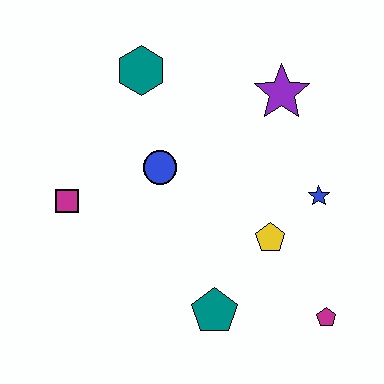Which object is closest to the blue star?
The yellow pentagon is closest to the blue star.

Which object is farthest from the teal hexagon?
The magenta pentagon is farthest from the teal hexagon.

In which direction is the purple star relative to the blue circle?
The purple star is to the right of the blue circle.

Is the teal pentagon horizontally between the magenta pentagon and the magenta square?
Yes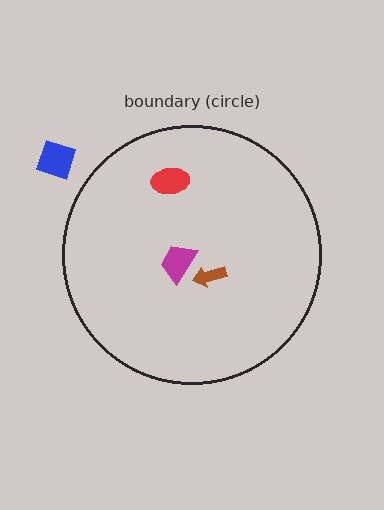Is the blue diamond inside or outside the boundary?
Outside.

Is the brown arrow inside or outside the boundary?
Inside.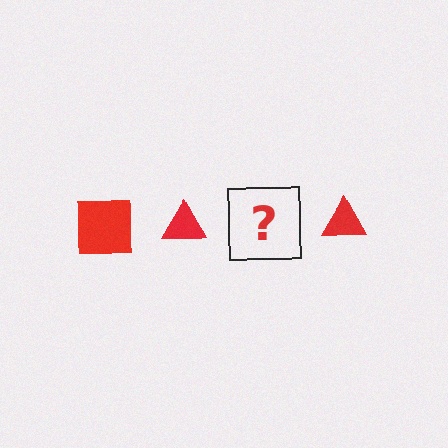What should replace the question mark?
The question mark should be replaced with a red square.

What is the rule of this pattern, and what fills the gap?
The rule is that the pattern cycles through square, triangle shapes in red. The gap should be filled with a red square.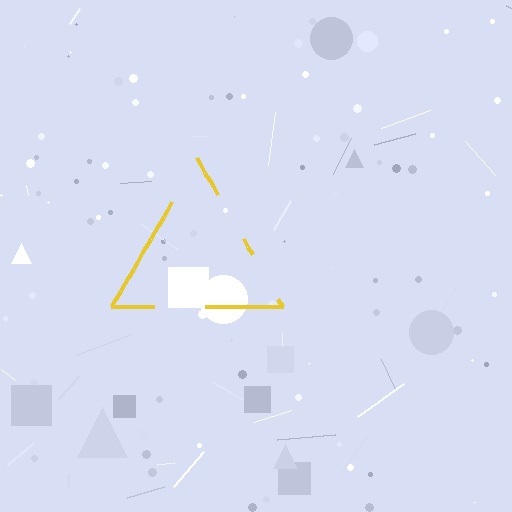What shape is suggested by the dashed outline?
The dashed outline suggests a triangle.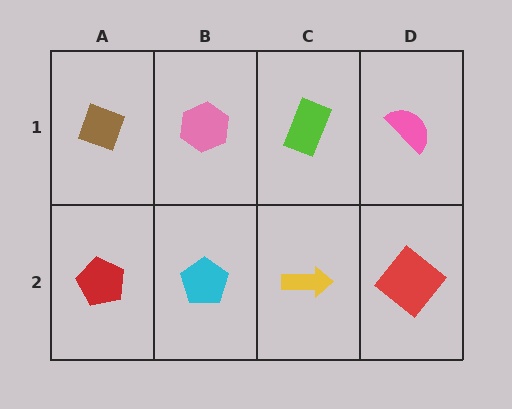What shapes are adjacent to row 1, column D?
A red diamond (row 2, column D), a lime rectangle (row 1, column C).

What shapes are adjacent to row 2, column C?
A lime rectangle (row 1, column C), a cyan pentagon (row 2, column B), a red diamond (row 2, column D).